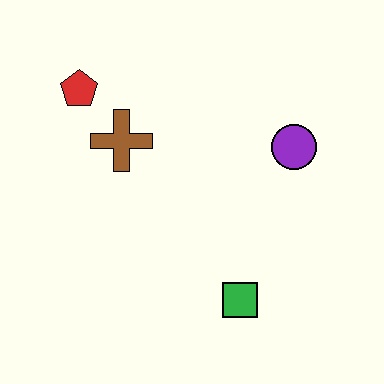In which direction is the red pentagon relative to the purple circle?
The red pentagon is to the left of the purple circle.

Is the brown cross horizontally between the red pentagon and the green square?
Yes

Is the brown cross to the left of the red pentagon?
No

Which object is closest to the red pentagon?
The brown cross is closest to the red pentagon.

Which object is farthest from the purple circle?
The red pentagon is farthest from the purple circle.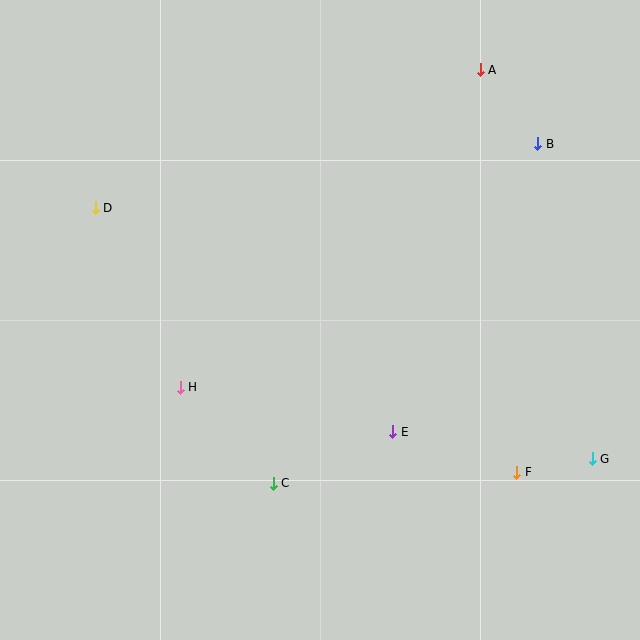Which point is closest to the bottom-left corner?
Point H is closest to the bottom-left corner.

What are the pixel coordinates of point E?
Point E is at (393, 432).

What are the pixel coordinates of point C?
Point C is at (273, 483).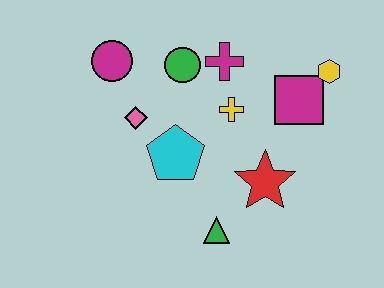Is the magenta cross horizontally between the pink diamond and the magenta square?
Yes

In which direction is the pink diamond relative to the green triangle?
The pink diamond is above the green triangle.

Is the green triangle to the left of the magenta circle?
No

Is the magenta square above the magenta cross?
No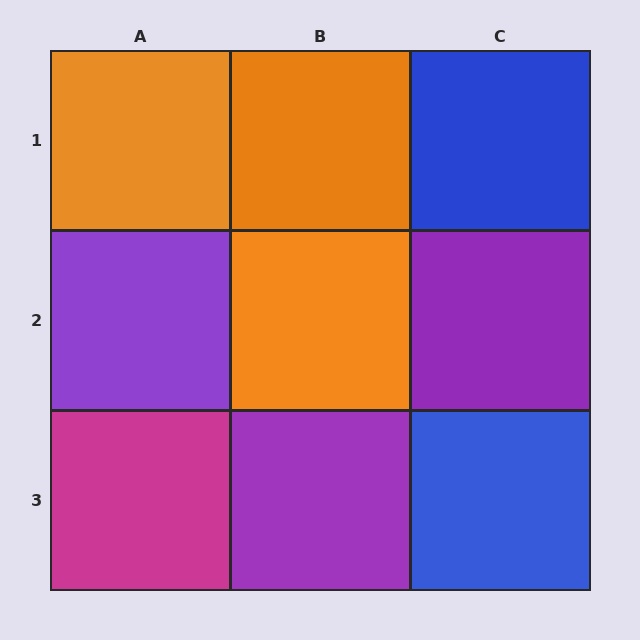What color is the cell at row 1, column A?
Orange.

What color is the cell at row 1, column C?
Blue.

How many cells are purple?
3 cells are purple.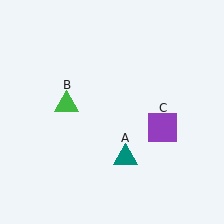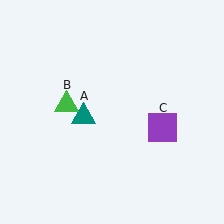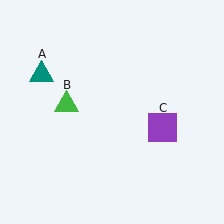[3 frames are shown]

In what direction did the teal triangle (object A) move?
The teal triangle (object A) moved up and to the left.